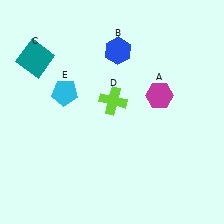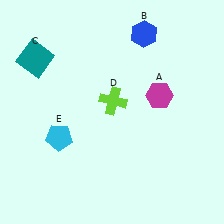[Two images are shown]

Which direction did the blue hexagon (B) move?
The blue hexagon (B) moved right.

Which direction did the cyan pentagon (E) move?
The cyan pentagon (E) moved down.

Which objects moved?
The objects that moved are: the blue hexagon (B), the cyan pentagon (E).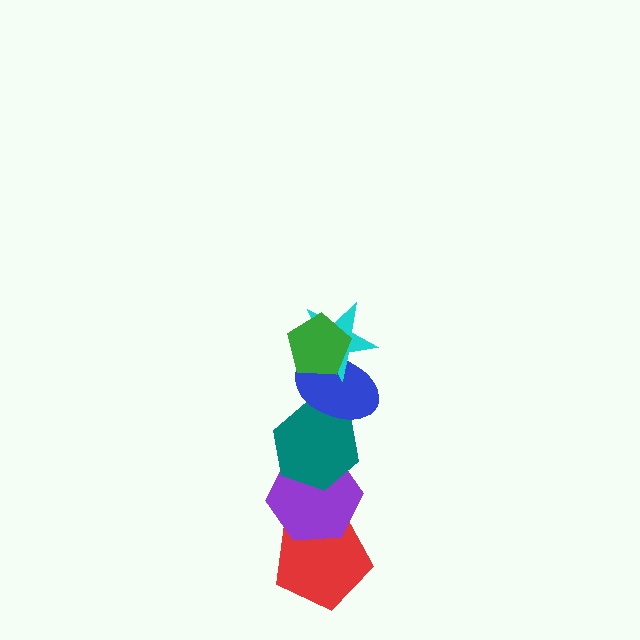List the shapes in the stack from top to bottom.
From top to bottom: the green pentagon, the cyan star, the blue ellipse, the teal hexagon, the purple hexagon, the red pentagon.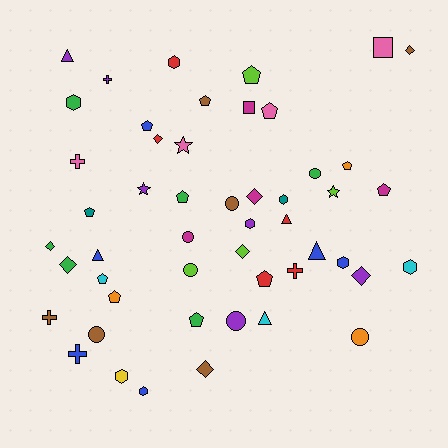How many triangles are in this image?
There are 5 triangles.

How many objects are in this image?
There are 50 objects.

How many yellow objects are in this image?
There is 1 yellow object.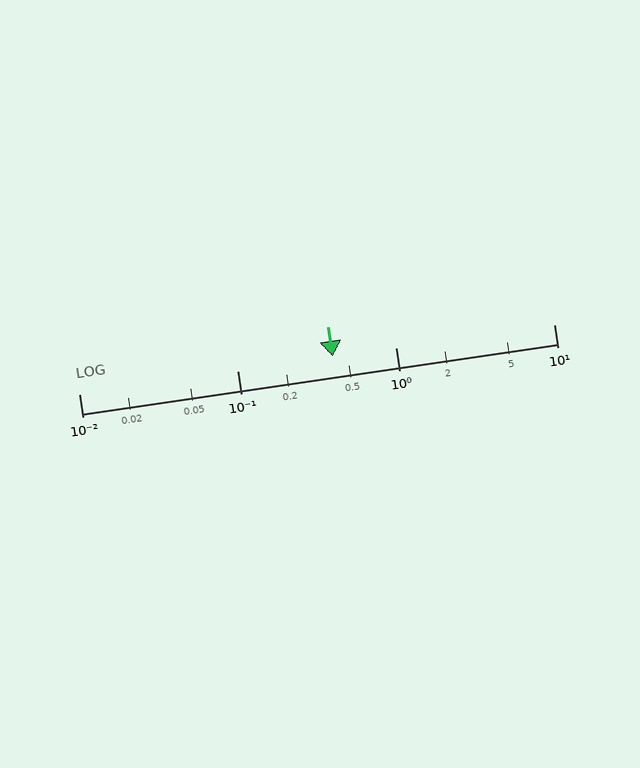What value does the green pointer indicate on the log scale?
The pointer indicates approximately 0.4.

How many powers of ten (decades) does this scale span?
The scale spans 3 decades, from 0.01 to 10.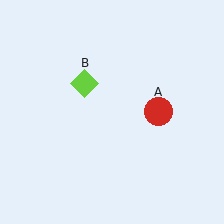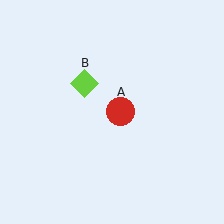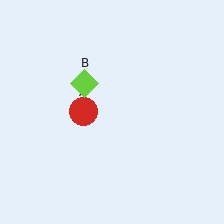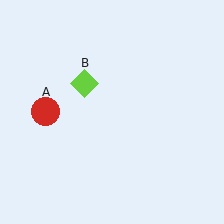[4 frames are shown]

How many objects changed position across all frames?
1 object changed position: red circle (object A).